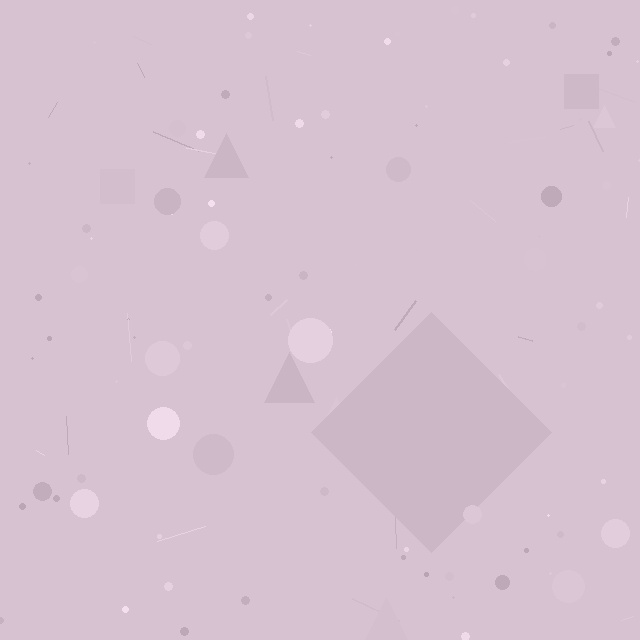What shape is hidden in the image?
A diamond is hidden in the image.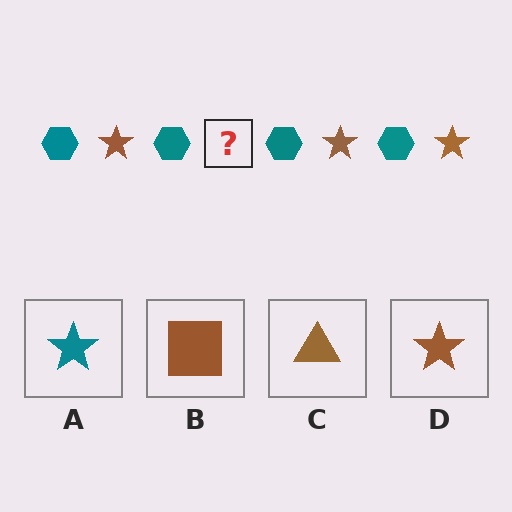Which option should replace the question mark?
Option D.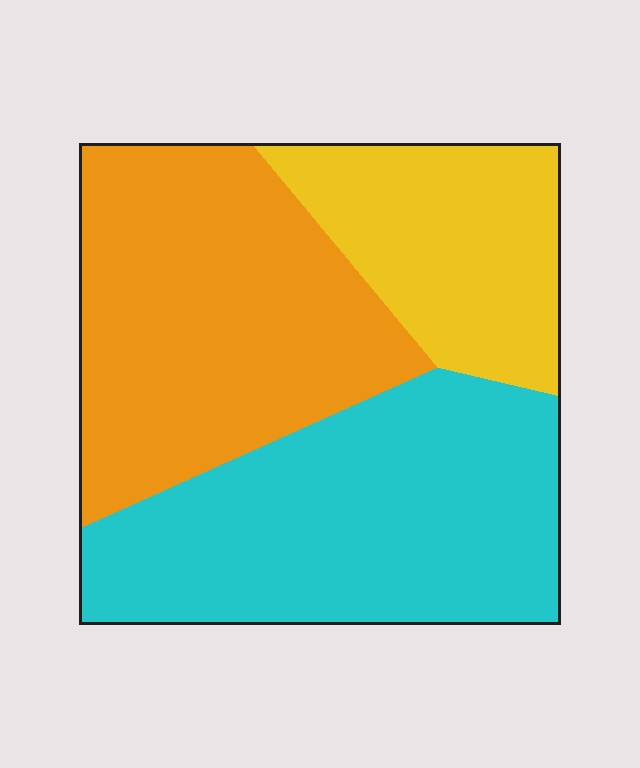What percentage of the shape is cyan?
Cyan covers 40% of the shape.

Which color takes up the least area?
Yellow, at roughly 20%.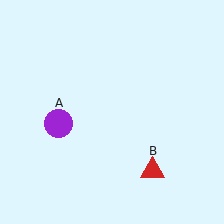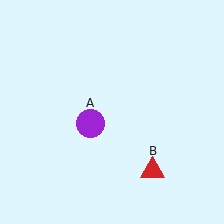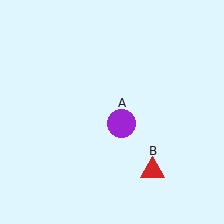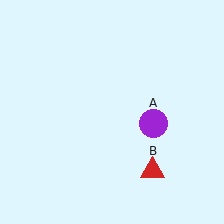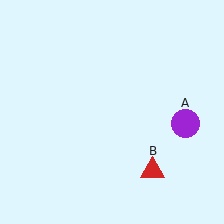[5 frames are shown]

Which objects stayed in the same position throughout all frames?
Red triangle (object B) remained stationary.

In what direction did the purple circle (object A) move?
The purple circle (object A) moved right.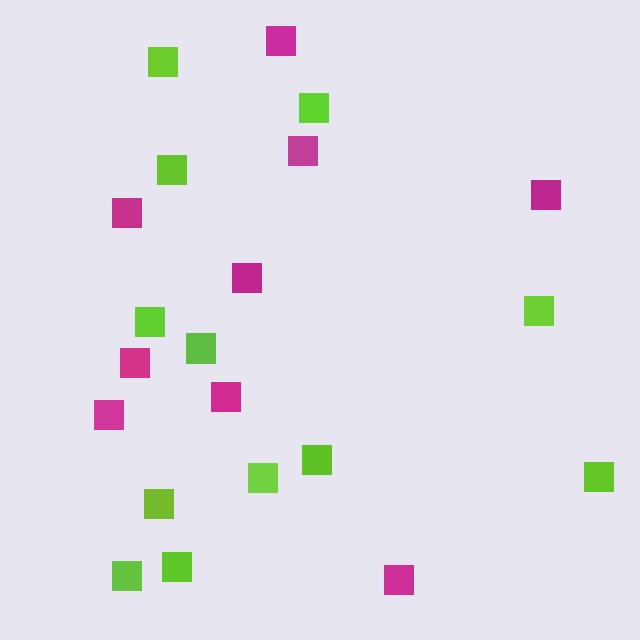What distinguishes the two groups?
There are 2 groups: one group of lime squares (12) and one group of magenta squares (9).